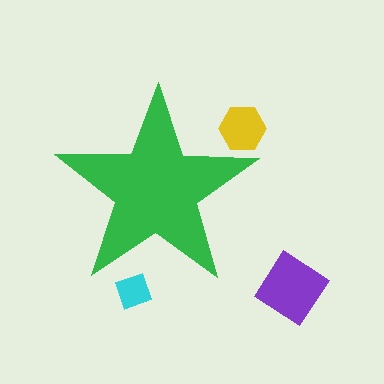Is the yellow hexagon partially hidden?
Yes, the yellow hexagon is partially hidden behind the green star.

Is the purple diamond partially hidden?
No, the purple diamond is fully visible.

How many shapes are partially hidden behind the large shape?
2 shapes are partially hidden.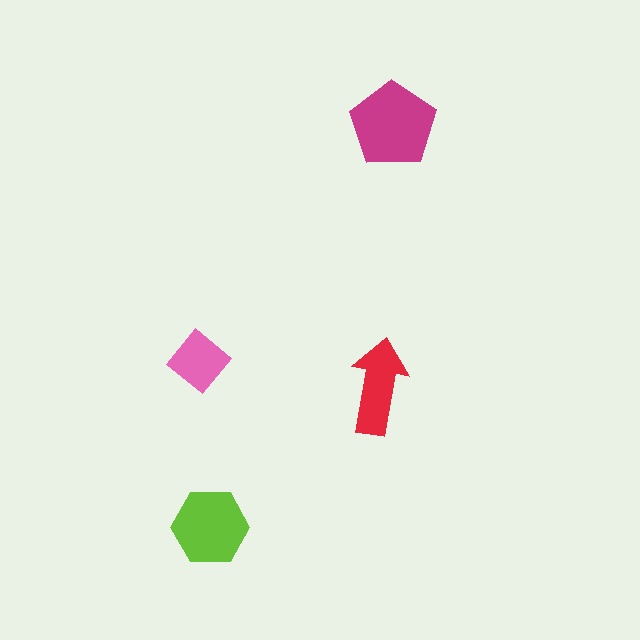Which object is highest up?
The magenta pentagon is topmost.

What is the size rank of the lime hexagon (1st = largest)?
2nd.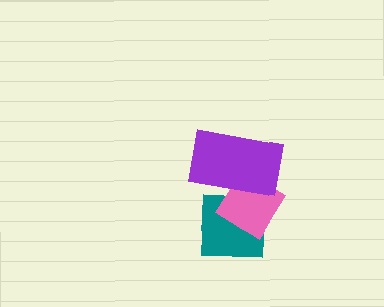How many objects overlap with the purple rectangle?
2 objects overlap with the purple rectangle.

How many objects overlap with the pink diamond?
2 objects overlap with the pink diamond.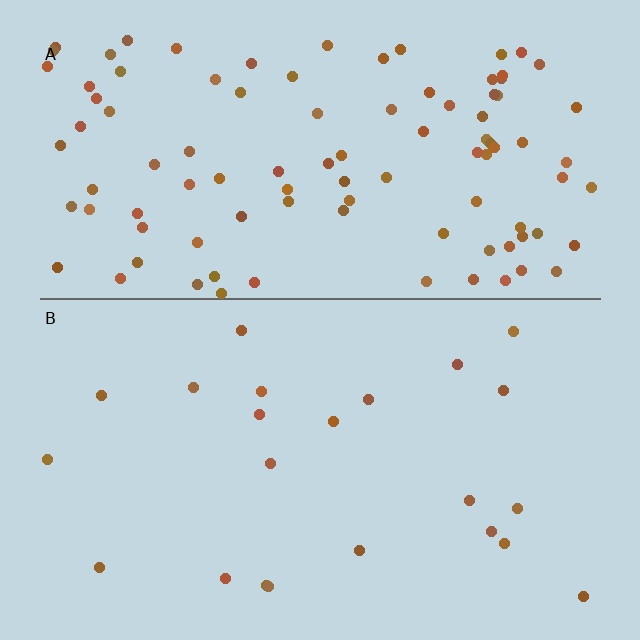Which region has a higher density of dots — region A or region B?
A (the top).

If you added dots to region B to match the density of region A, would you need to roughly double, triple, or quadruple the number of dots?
Approximately quadruple.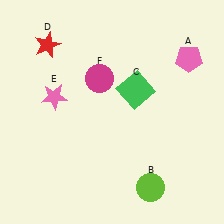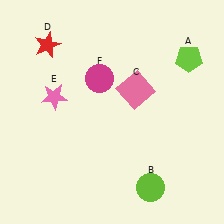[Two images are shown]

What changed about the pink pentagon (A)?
In Image 1, A is pink. In Image 2, it changed to lime.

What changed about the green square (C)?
In Image 1, C is green. In Image 2, it changed to pink.